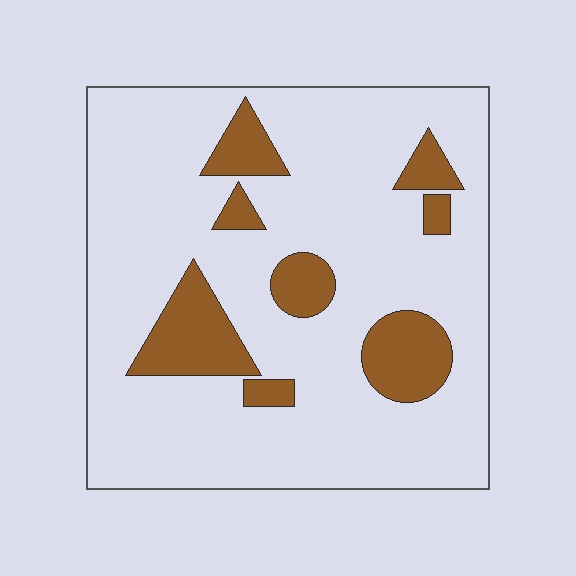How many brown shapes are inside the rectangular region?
8.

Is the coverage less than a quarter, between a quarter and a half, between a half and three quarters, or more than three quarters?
Less than a quarter.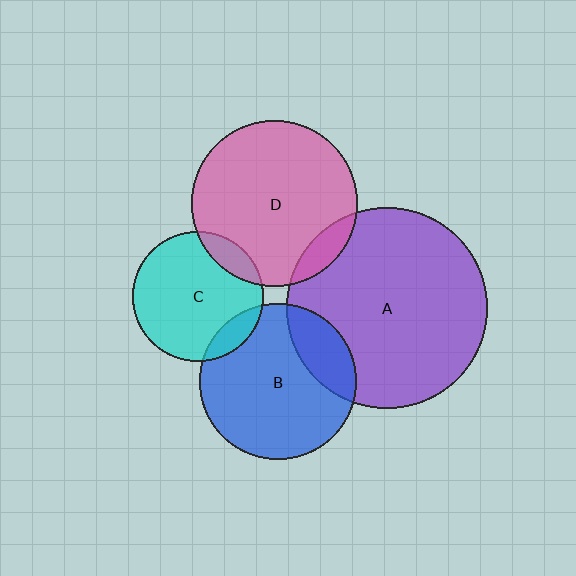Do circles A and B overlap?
Yes.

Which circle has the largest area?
Circle A (purple).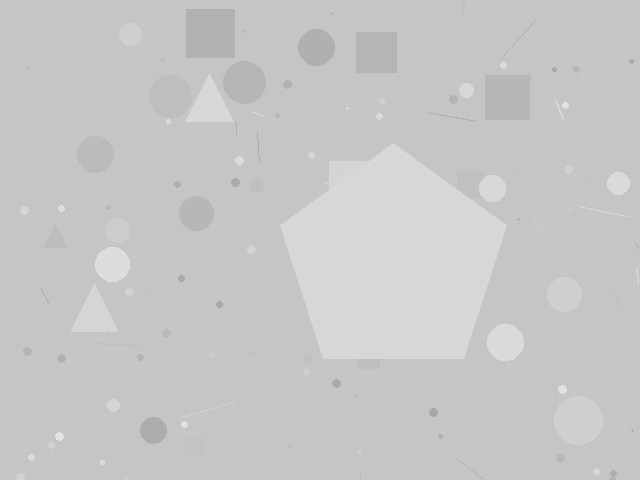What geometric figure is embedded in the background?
A pentagon is embedded in the background.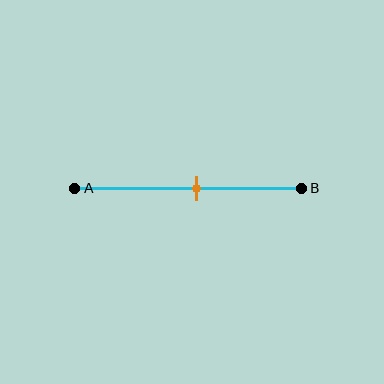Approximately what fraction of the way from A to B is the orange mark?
The orange mark is approximately 55% of the way from A to B.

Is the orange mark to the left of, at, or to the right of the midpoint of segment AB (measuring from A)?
The orange mark is to the right of the midpoint of segment AB.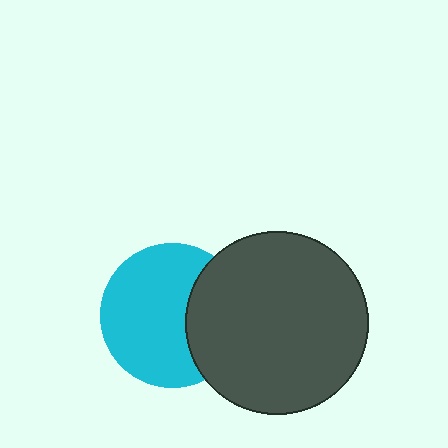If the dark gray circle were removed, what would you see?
You would see the complete cyan circle.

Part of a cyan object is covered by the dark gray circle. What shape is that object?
It is a circle.